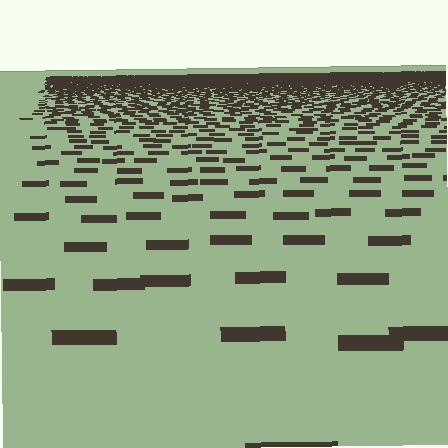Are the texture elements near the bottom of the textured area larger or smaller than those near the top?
Larger. Near the bottom, elements are closer to the viewer and appear at a bigger on-screen size.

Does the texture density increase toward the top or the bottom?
Density increases toward the top.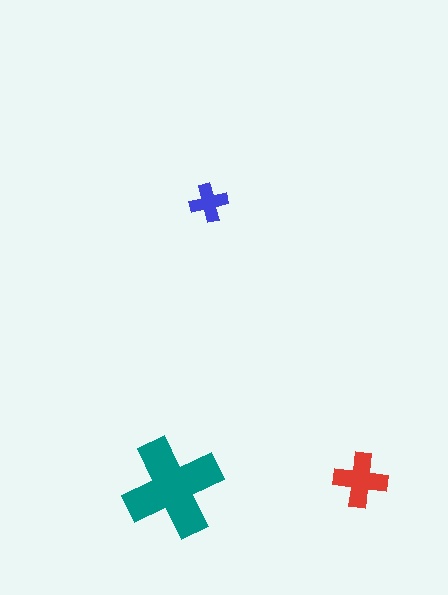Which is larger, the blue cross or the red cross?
The red one.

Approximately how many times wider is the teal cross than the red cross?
About 2 times wider.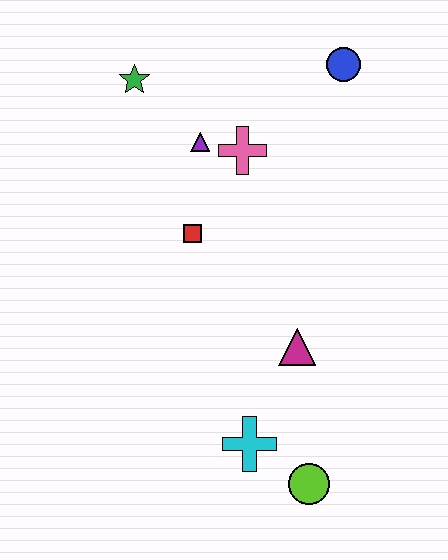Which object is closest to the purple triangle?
The pink cross is closest to the purple triangle.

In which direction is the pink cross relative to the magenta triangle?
The pink cross is above the magenta triangle.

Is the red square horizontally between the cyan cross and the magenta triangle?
No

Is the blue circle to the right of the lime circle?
Yes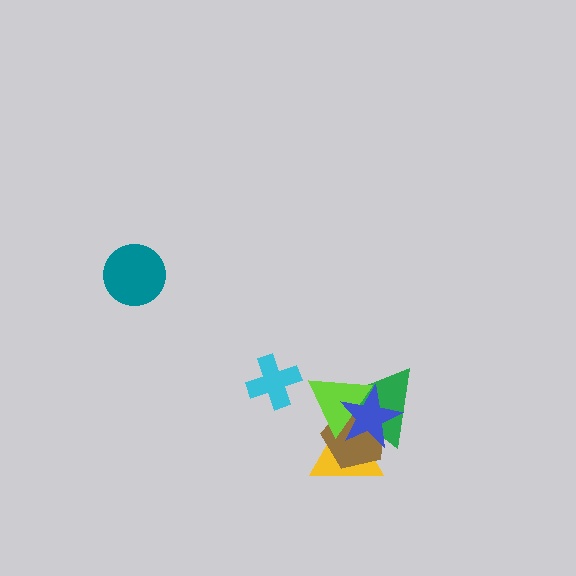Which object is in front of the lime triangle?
The blue star is in front of the lime triangle.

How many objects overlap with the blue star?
4 objects overlap with the blue star.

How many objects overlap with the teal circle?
0 objects overlap with the teal circle.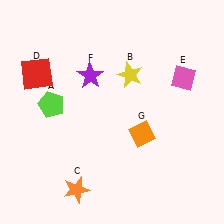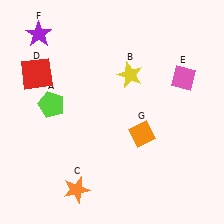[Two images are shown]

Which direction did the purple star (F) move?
The purple star (F) moved left.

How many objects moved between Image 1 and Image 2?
1 object moved between the two images.